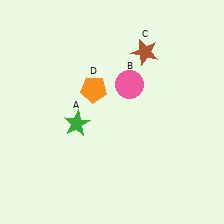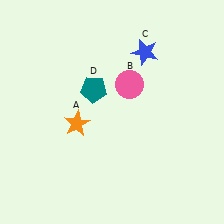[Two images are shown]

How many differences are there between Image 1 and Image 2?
There are 3 differences between the two images.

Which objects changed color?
A changed from green to orange. C changed from brown to blue. D changed from orange to teal.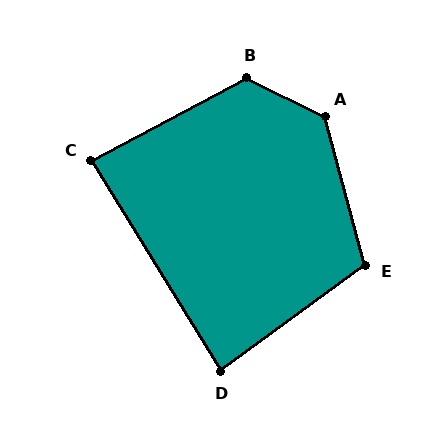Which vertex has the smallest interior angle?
D, at approximately 86 degrees.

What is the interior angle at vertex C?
Approximately 86 degrees (approximately right).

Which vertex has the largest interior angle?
A, at approximately 131 degrees.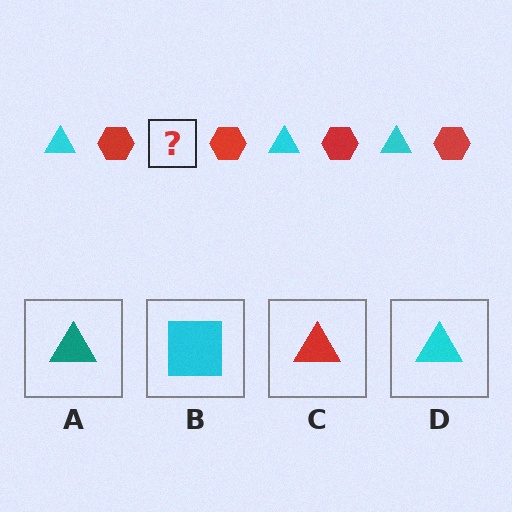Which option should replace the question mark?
Option D.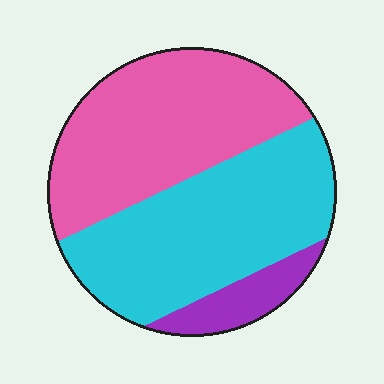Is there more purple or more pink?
Pink.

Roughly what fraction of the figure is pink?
Pink takes up about two fifths (2/5) of the figure.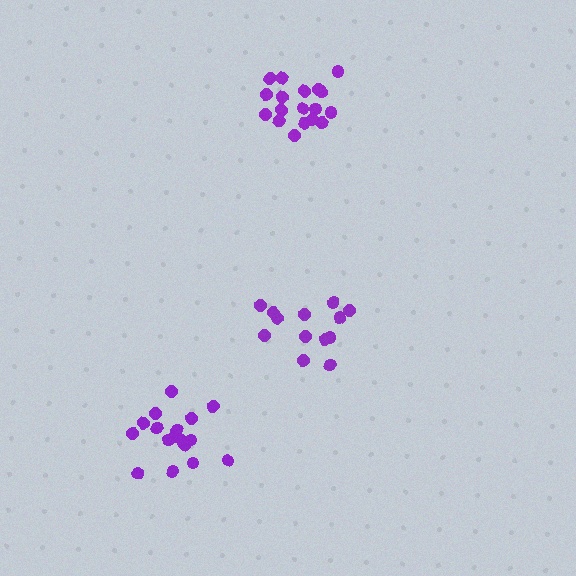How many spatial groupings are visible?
There are 3 spatial groupings.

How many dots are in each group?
Group 1: 17 dots, Group 2: 18 dots, Group 3: 13 dots (48 total).